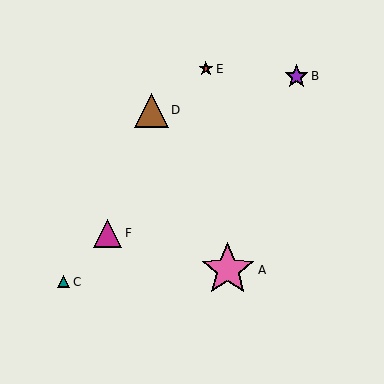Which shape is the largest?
The pink star (labeled A) is the largest.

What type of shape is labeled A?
Shape A is a pink star.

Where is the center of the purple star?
The center of the purple star is at (296, 76).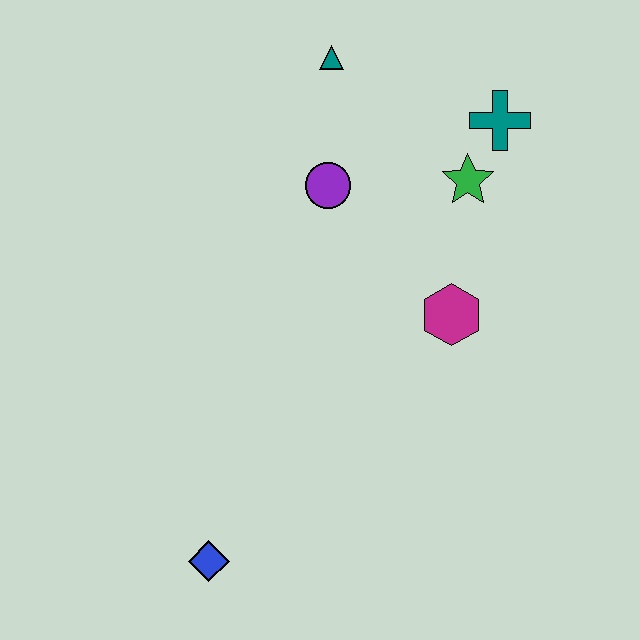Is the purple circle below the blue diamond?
No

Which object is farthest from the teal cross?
The blue diamond is farthest from the teal cross.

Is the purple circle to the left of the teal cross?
Yes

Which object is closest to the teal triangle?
The purple circle is closest to the teal triangle.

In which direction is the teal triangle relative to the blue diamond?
The teal triangle is above the blue diamond.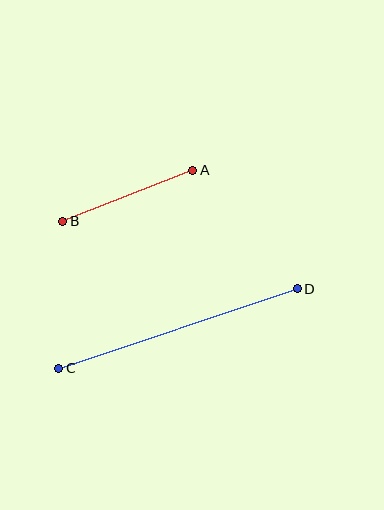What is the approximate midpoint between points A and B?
The midpoint is at approximately (128, 196) pixels.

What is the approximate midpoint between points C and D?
The midpoint is at approximately (178, 329) pixels.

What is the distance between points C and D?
The distance is approximately 251 pixels.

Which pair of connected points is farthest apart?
Points C and D are farthest apart.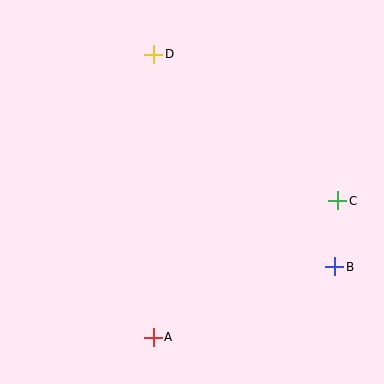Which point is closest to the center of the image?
Point D at (154, 55) is closest to the center.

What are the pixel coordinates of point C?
Point C is at (338, 201).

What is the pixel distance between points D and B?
The distance between D and B is 279 pixels.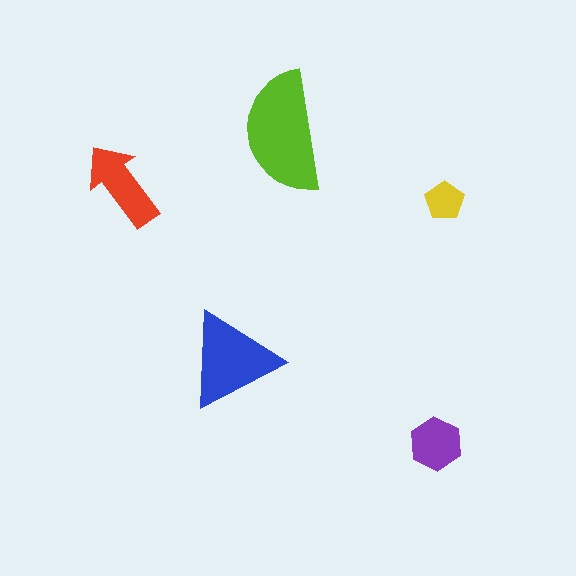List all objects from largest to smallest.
The lime semicircle, the blue triangle, the red arrow, the purple hexagon, the yellow pentagon.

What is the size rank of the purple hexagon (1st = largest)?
4th.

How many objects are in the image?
There are 5 objects in the image.